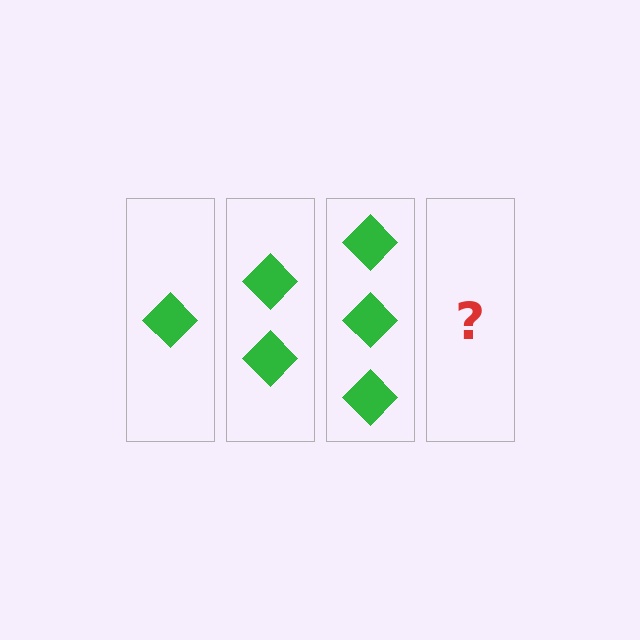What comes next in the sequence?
The next element should be 4 diamonds.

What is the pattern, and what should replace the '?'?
The pattern is that each step adds one more diamond. The '?' should be 4 diamonds.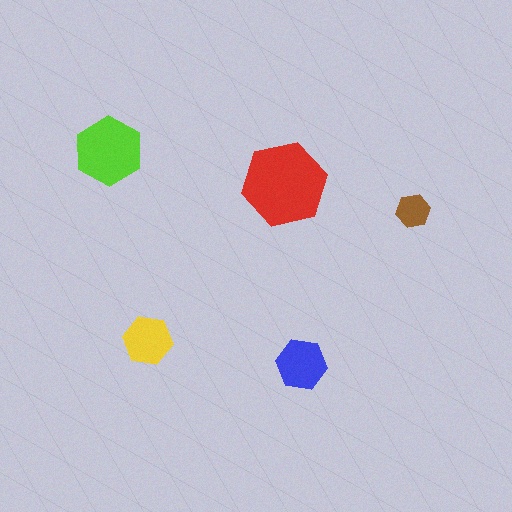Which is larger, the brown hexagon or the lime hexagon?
The lime one.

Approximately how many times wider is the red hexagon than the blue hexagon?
About 1.5 times wider.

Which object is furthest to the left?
The lime hexagon is leftmost.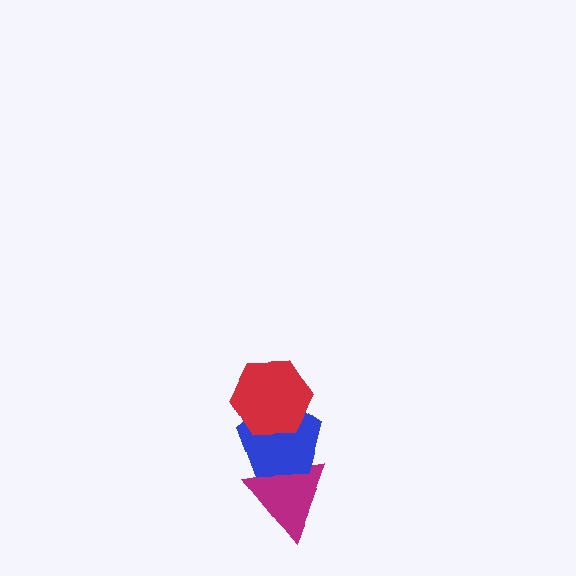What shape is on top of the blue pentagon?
The red hexagon is on top of the blue pentagon.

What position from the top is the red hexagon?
The red hexagon is 1st from the top.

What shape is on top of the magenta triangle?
The blue pentagon is on top of the magenta triangle.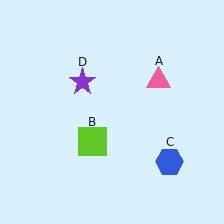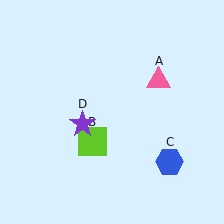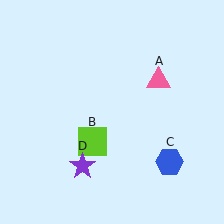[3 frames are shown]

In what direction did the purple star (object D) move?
The purple star (object D) moved down.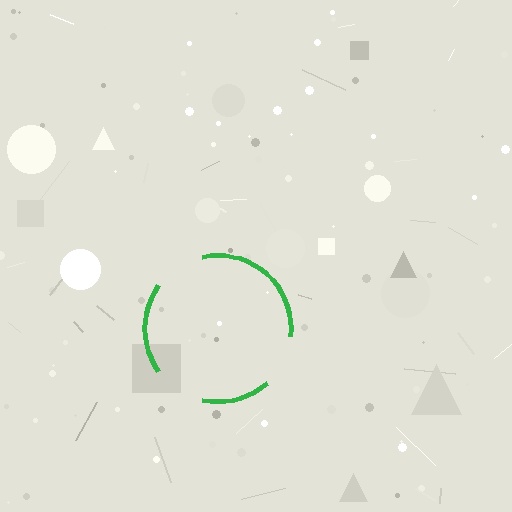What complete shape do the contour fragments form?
The contour fragments form a circle.